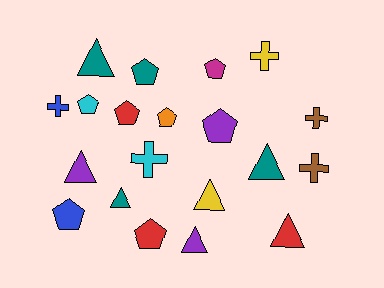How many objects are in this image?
There are 20 objects.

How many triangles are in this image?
There are 7 triangles.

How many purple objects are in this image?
There are 3 purple objects.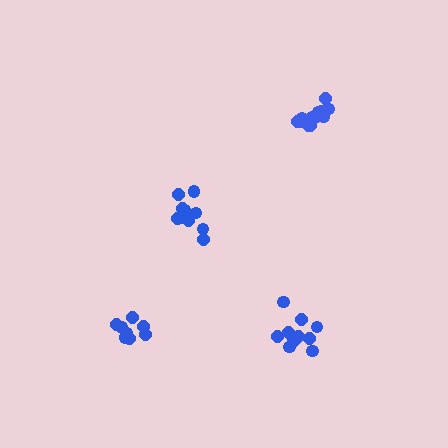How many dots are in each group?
Group 1: 13 dots, Group 2: 8 dots, Group 3: 10 dots, Group 4: 10 dots (41 total).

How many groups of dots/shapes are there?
There are 4 groups.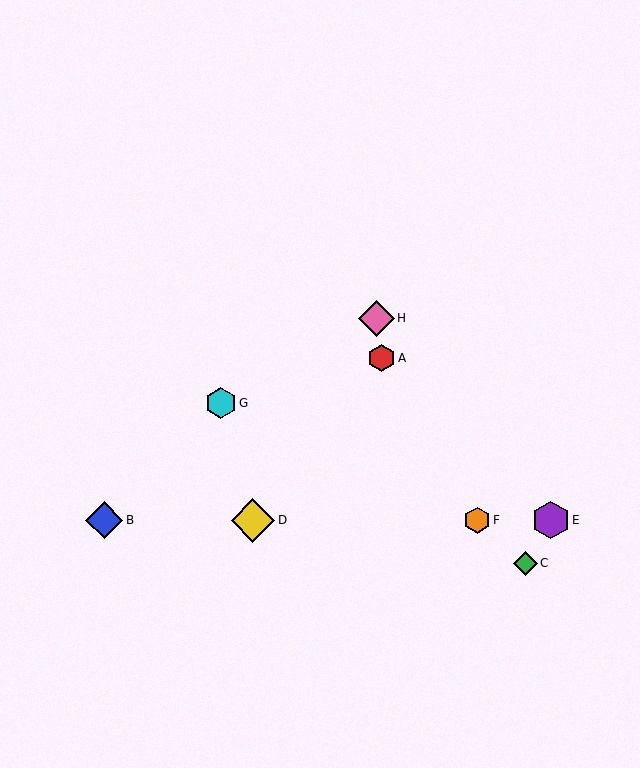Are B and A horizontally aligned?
No, B is at y≈520 and A is at y≈358.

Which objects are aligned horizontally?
Objects B, D, E, F are aligned horizontally.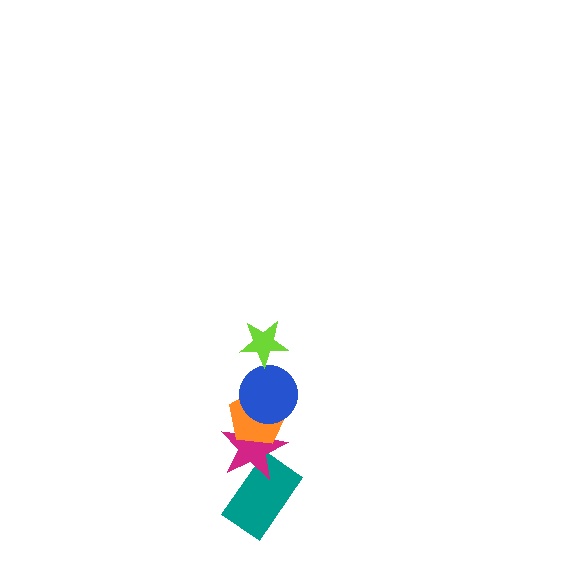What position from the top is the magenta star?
The magenta star is 4th from the top.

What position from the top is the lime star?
The lime star is 1st from the top.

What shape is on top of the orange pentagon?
The blue circle is on top of the orange pentagon.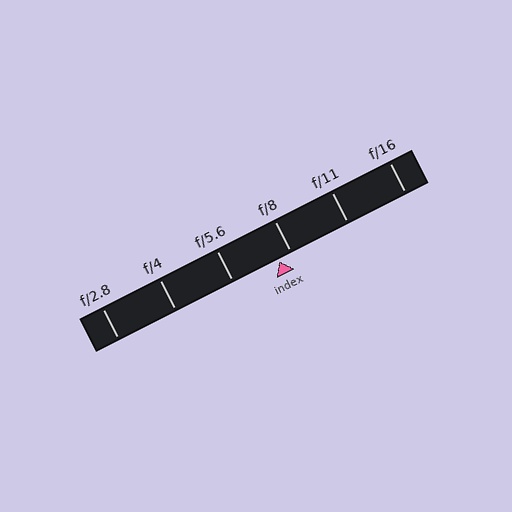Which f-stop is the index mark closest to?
The index mark is closest to f/8.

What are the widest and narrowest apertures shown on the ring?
The widest aperture shown is f/2.8 and the narrowest is f/16.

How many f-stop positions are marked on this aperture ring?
There are 6 f-stop positions marked.